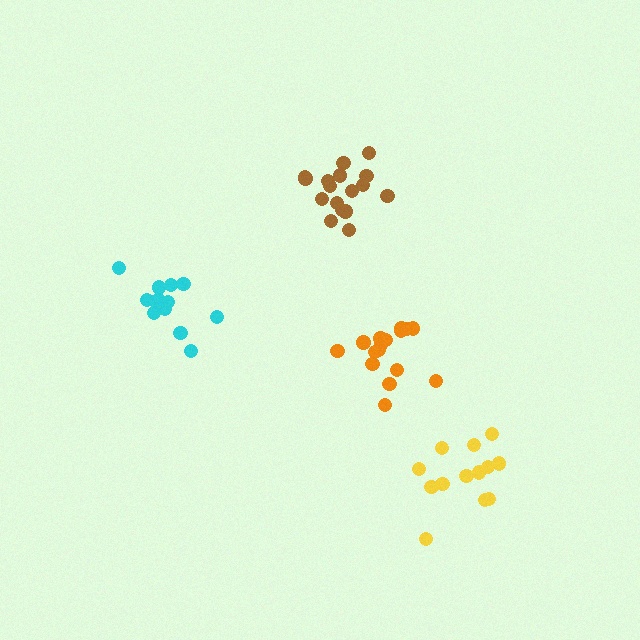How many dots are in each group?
Group 1: 17 dots, Group 2: 13 dots, Group 3: 13 dots, Group 4: 16 dots (59 total).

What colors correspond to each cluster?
The clusters are colored: brown, cyan, yellow, orange.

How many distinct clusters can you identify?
There are 4 distinct clusters.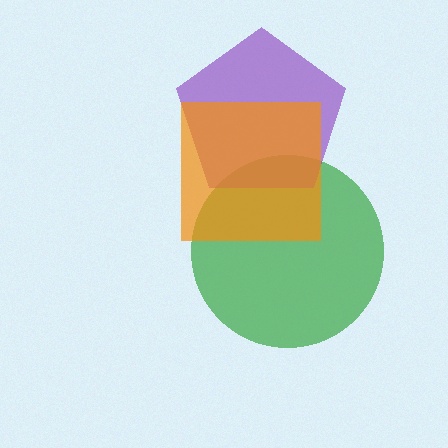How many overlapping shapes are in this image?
There are 3 overlapping shapes in the image.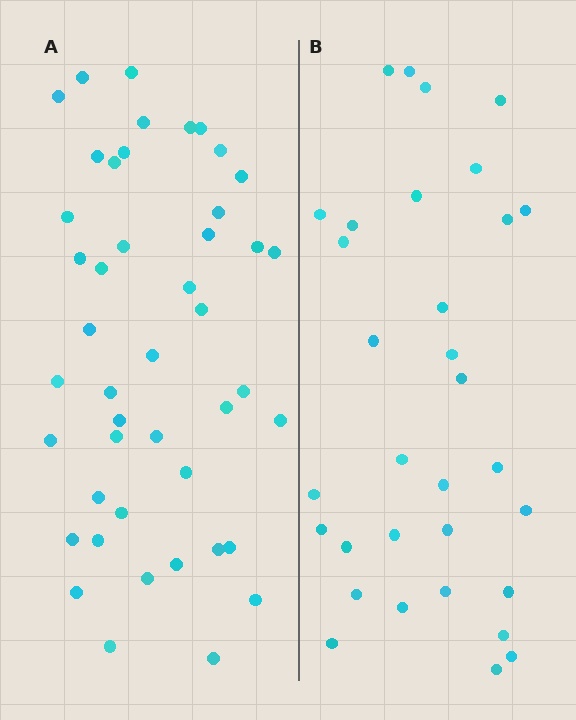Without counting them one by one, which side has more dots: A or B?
Region A (the left region) has more dots.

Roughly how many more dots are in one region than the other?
Region A has approximately 15 more dots than region B.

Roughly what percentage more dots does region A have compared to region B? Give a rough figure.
About 40% more.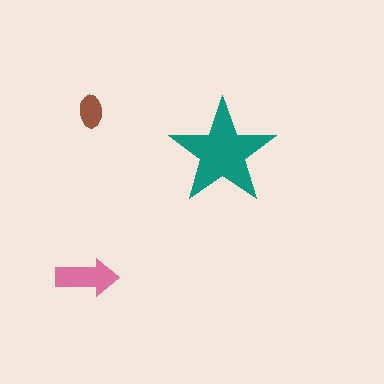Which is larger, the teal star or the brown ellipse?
The teal star.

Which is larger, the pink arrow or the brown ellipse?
The pink arrow.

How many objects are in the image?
There are 3 objects in the image.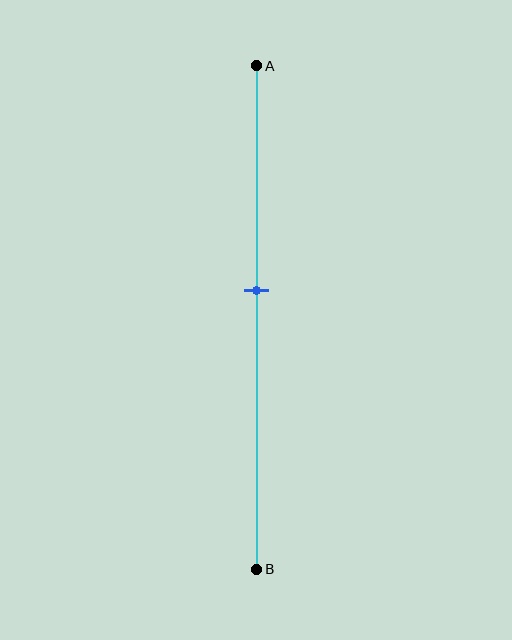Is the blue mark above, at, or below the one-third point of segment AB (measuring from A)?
The blue mark is below the one-third point of segment AB.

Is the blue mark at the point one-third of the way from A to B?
No, the mark is at about 45% from A, not at the 33% one-third point.